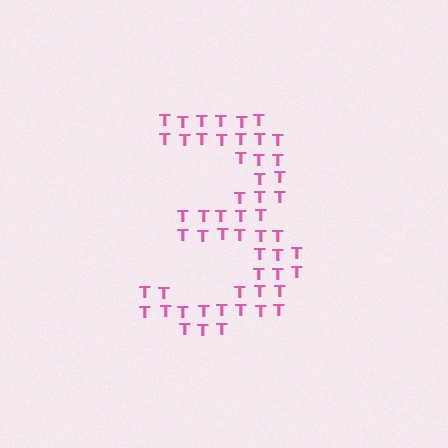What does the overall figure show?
The overall figure shows the digit 3.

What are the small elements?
The small elements are letter T's.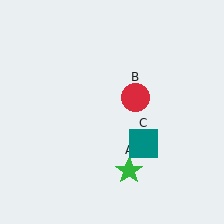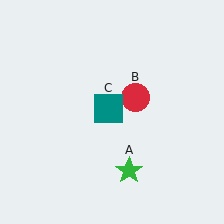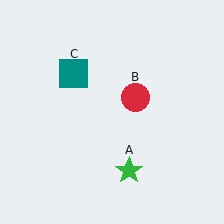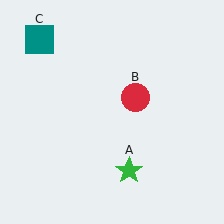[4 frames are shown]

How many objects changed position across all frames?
1 object changed position: teal square (object C).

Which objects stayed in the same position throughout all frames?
Green star (object A) and red circle (object B) remained stationary.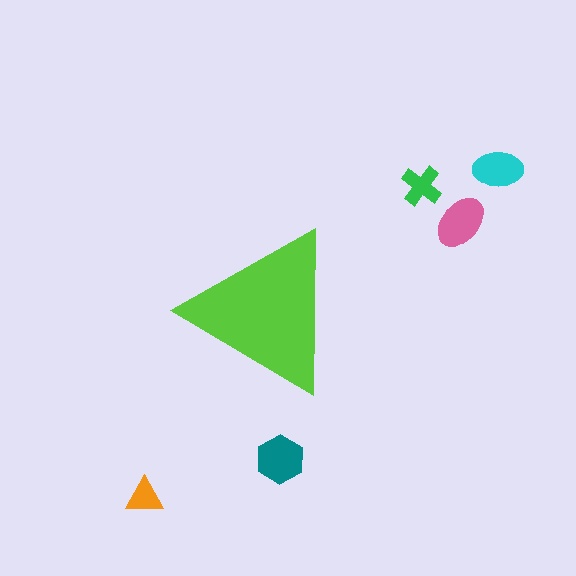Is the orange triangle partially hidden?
No, the orange triangle is fully visible.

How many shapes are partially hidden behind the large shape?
0 shapes are partially hidden.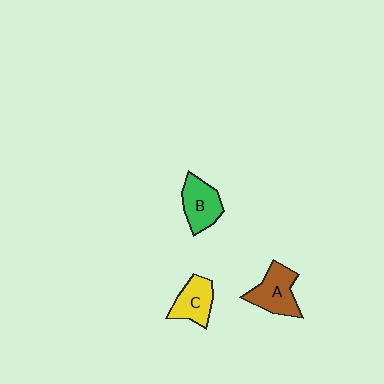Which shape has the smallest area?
Shape C (yellow).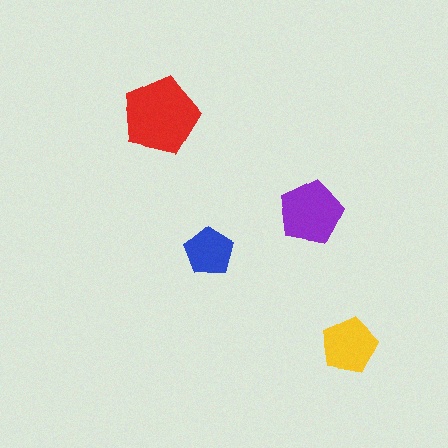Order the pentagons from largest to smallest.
the red one, the purple one, the yellow one, the blue one.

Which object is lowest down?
The yellow pentagon is bottommost.